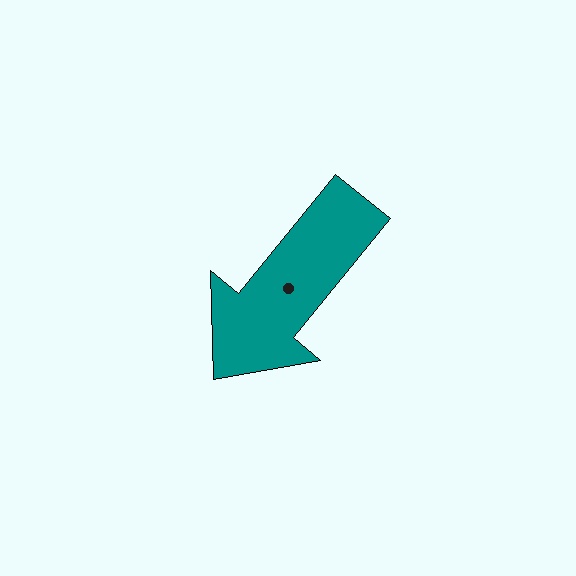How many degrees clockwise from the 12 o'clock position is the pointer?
Approximately 219 degrees.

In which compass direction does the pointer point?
Southwest.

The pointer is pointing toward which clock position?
Roughly 7 o'clock.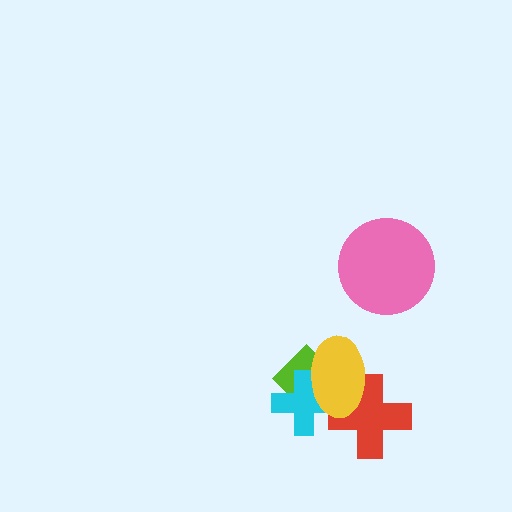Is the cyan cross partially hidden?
Yes, it is partially covered by another shape.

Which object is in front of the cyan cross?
The yellow ellipse is in front of the cyan cross.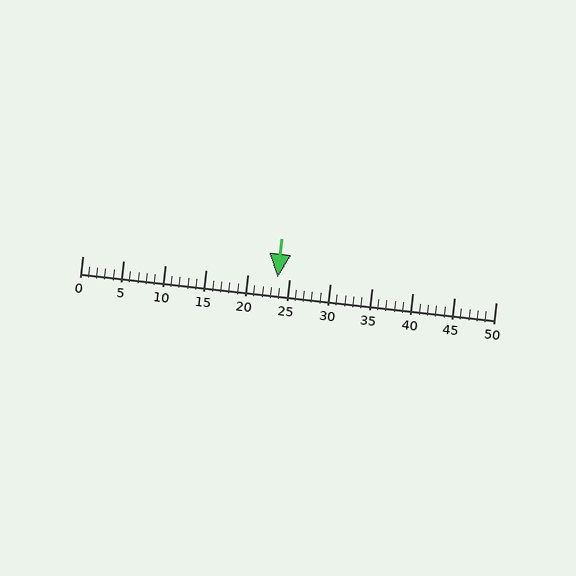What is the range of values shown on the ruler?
The ruler shows values from 0 to 50.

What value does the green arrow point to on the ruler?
The green arrow points to approximately 24.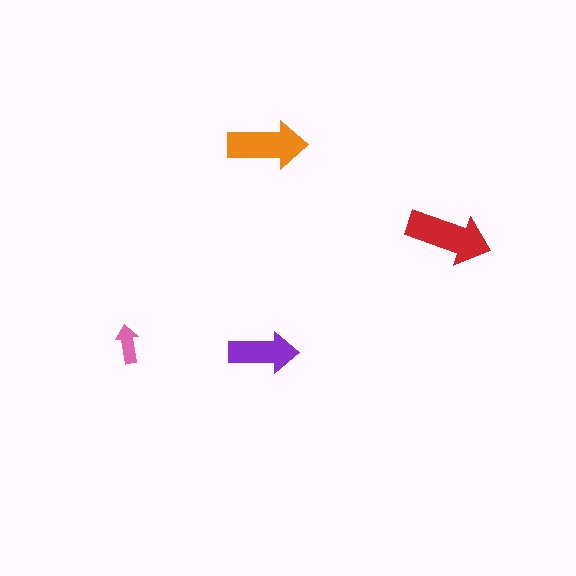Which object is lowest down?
The purple arrow is bottommost.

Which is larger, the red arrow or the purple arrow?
The red one.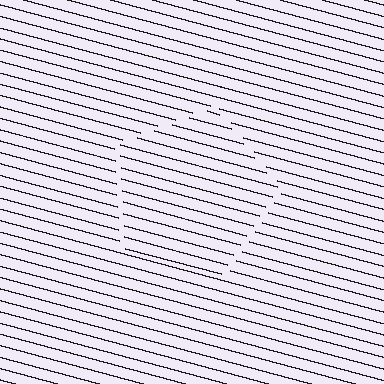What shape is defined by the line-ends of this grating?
An illusory pentagon. The interior of the shape contains the same grating, shifted by half a period — the contour is defined by the phase discontinuity where line-ends from the inner and outer gratings abut.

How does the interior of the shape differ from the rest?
The interior of the shape contains the same grating, shifted by half a period — the contour is defined by the phase discontinuity where line-ends from the inner and outer gratings abut.